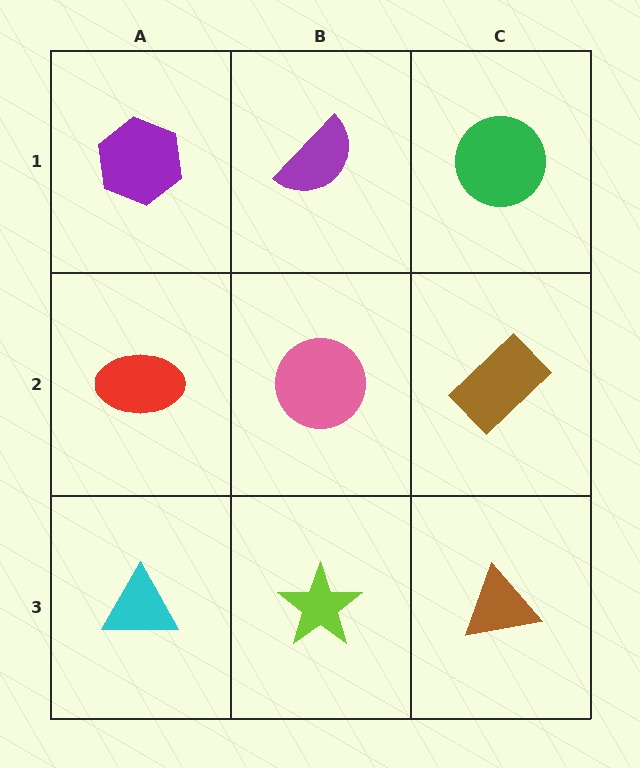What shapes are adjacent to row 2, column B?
A purple semicircle (row 1, column B), a lime star (row 3, column B), a red ellipse (row 2, column A), a brown rectangle (row 2, column C).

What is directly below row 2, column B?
A lime star.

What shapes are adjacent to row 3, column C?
A brown rectangle (row 2, column C), a lime star (row 3, column B).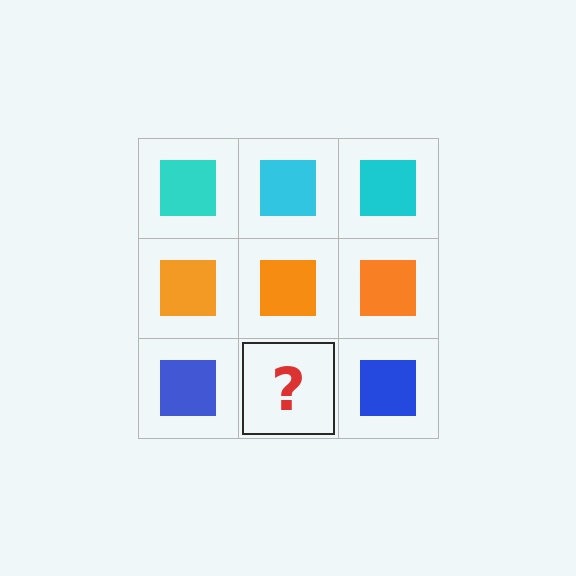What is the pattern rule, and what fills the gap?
The rule is that each row has a consistent color. The gap should be filled with a blue square.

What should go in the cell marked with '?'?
The missing cell should contain a blue square.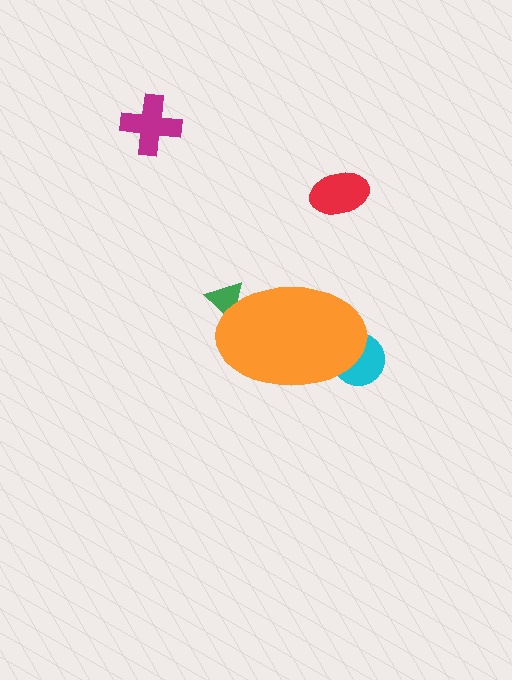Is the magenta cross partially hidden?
No, the magenta cross is fully visible.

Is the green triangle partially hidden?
Yes, the green triangle is partially hidden behind the orange ellipse.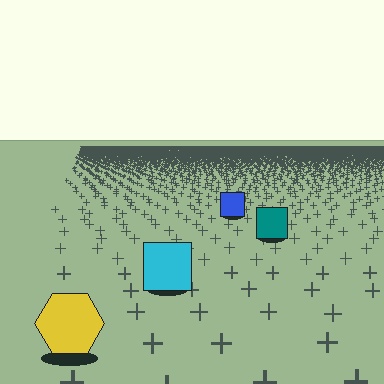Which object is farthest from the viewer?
The blue square is farthest from the viewer. It appears smaller and the ground texture around it is denser.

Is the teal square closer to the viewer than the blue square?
Yes. The teal square is closer — you can tell from the texture gradient: the ground texture is coarser near it.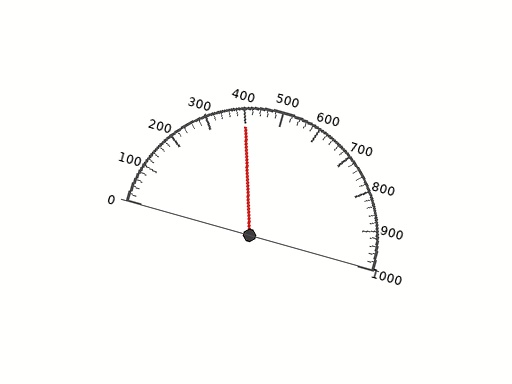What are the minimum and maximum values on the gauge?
The gauge ranges from 0 to 1000.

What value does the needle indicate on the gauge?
The needle indicates approximately 400.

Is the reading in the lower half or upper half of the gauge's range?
The reading is in the lower half of the range (0 to 1000).